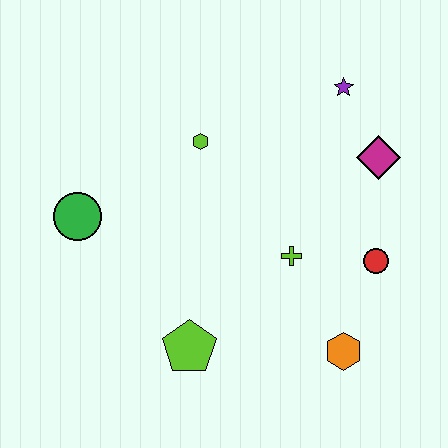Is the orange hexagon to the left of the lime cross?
No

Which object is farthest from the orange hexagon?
The green circle is farthest from the orange hexagon.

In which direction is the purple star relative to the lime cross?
The purple star is above the lime cross.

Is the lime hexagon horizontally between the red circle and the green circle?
Yes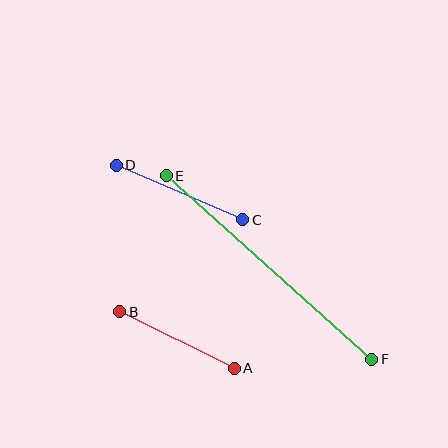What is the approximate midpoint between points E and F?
The midpoint is at approximately (269, 268) pixels.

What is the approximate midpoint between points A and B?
The midpoint is at approximately (177, 340) pixels.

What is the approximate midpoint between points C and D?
The midpoint is at approximately (180, 193) pixels.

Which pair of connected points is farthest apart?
Points E and F are farthest apart.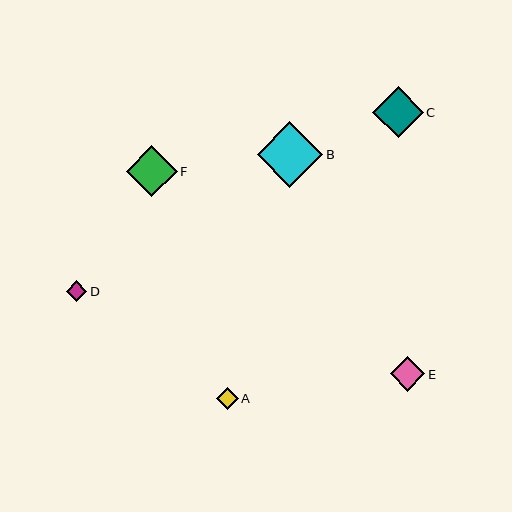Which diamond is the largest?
Diamond B is the largest with a size of approximately 65 pixels.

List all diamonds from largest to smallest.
From largest to smallest: B, F, C, E, A, D.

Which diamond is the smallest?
Diamond D is the smallest with a size of approximately 20 pixels.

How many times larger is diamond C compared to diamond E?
Diamond C is approximately 1.5 times the size of diamond E.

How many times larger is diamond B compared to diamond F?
Diamond B is approximately 1.3 times the size of diamond F.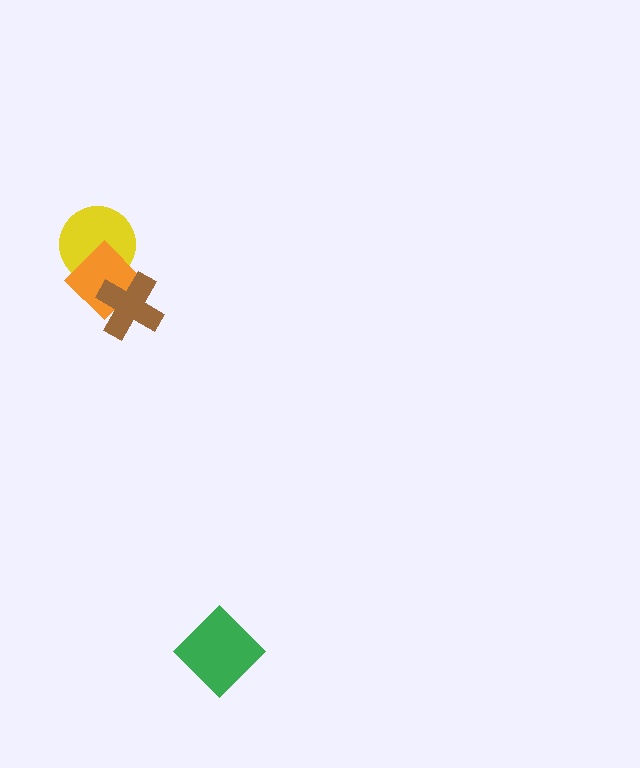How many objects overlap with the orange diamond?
2 objects overlap with the orange diamond.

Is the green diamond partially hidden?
No, no other shape covers it.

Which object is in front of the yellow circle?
The orange diamond is in front of the yellow circle.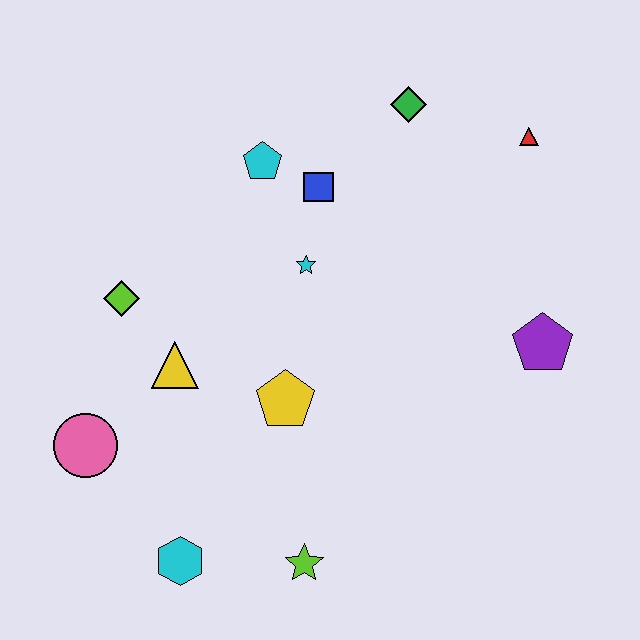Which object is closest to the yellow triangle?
The lime diamond is closest to the yellow triangle.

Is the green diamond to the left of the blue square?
No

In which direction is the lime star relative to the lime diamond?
The lime star is below the lime diamond.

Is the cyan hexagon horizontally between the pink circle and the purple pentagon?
Yes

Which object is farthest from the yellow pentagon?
The red triangle is farthest from the yellow pentagon.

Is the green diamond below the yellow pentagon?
No